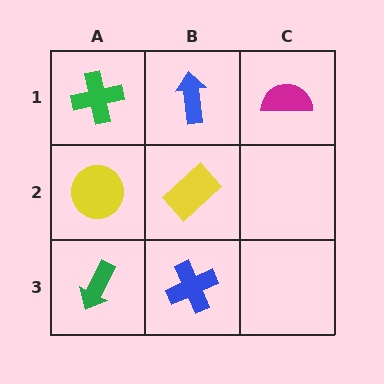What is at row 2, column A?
A yellow circle.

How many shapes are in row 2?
2 shapes.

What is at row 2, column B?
A yellow rectangle.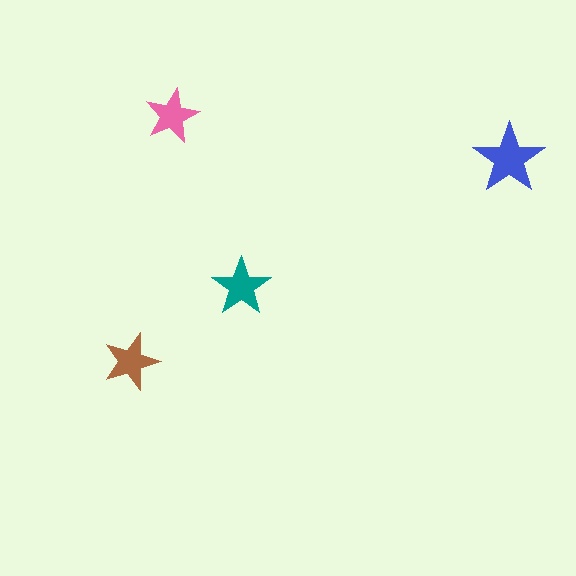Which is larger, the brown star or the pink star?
The brown one.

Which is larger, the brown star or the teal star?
The teal one.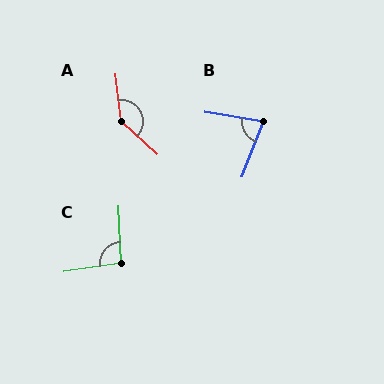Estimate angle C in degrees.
Approximately 96 degrees.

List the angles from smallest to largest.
B (78°), C (96°), A (139°).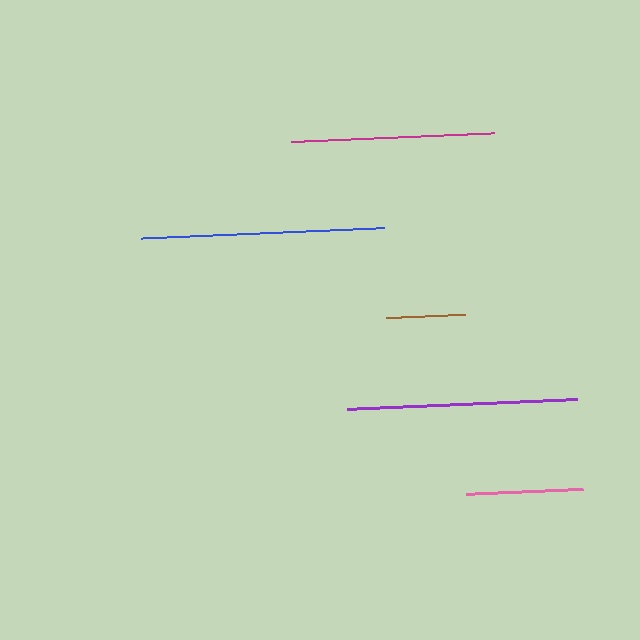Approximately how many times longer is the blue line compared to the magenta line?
The blue line is approximately 1.2 times the length of the magenta line.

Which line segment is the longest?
The blue line is the longest at approximately 243 pixels.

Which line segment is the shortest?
The brown line is the shortest at approximately 79 pixels.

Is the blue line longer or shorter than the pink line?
The blue line is longer than the pink line.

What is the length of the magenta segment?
The magenta segment is approximately 203 pixels long.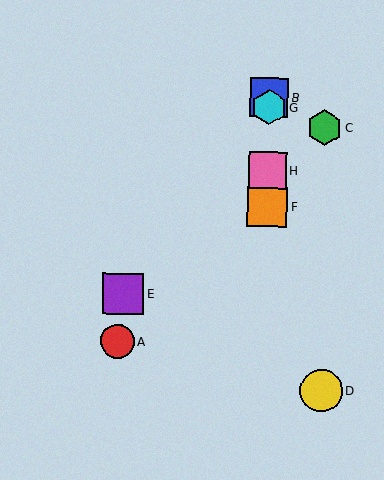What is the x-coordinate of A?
Object A is at x≈118.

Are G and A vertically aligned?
No, G is at x≈269 and A is at x≈118.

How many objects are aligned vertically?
4 objects (B, F, G, H) are aligned vertically.